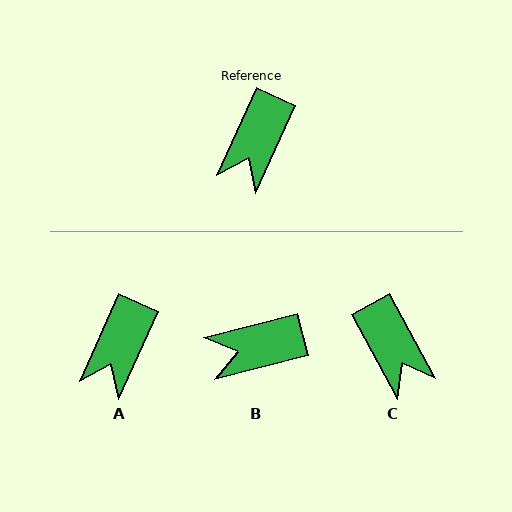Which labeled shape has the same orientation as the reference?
A.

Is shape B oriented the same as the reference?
No, it is off by about 51 degrees.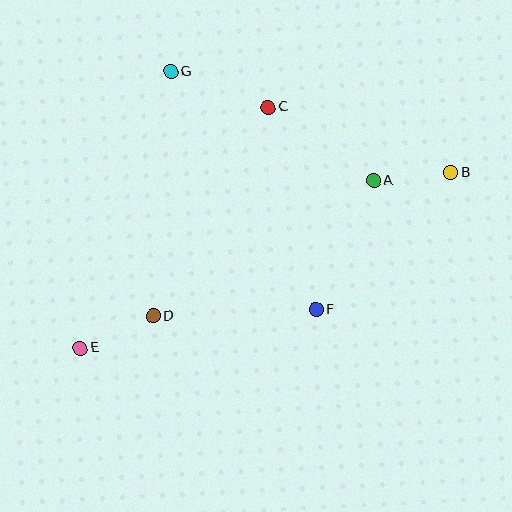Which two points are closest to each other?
Points A and B are closest to each other.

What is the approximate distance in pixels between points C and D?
The distance between C and D is approximately 238 pixels.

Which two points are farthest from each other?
Points B and E are farthest from each other.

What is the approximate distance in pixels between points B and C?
The distance between B and C is approximately 194 pixels.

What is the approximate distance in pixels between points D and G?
The distance between D and G is approximately 245 pixels.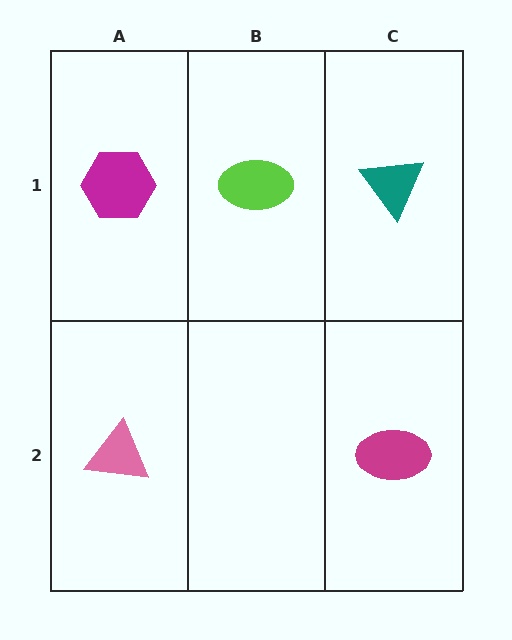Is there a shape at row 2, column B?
No, that cell is empty.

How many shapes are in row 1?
3 shapes.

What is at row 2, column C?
A magenta ellipse.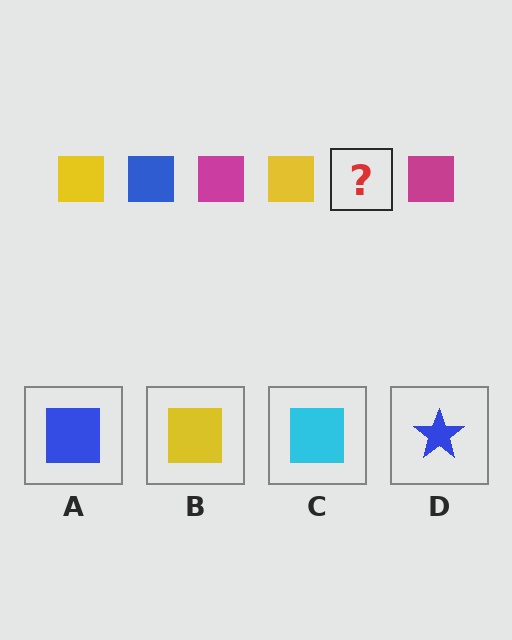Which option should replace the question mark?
Option A.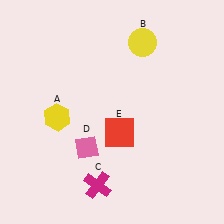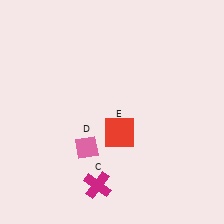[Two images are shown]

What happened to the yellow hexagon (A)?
The yellow hexagon (A) was removed in Image 2. It was in the bottom-left area of Image 1.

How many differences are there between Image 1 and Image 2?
There are 2 differences between the two images.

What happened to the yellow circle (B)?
The yellow circle (B) was removed in Image 2. It was in the top-right area of Image 1.